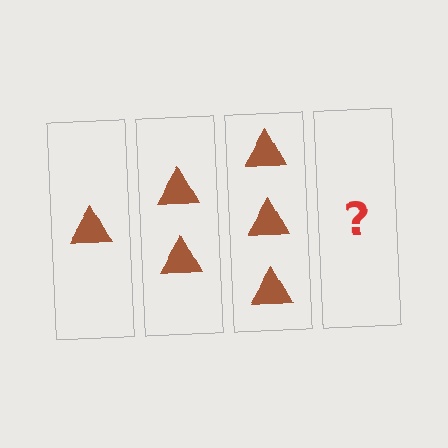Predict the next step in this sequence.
The next step is 4 triangles.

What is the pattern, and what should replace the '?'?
The pattern is that each step adds one more triangle. The '?' should be 4 triangles.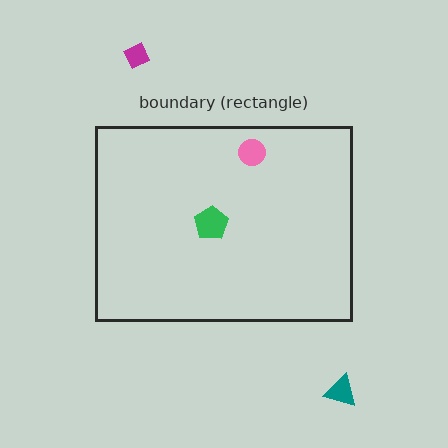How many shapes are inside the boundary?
2 inside, 2 outside.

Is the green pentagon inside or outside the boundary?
Inside.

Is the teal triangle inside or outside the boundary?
Outside.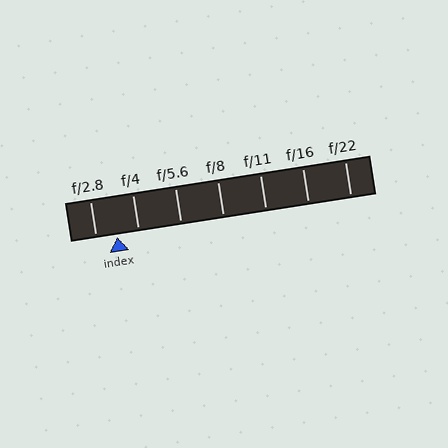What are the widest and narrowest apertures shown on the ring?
The widest aperture shown is f/2.8 and the narrowest is f/22.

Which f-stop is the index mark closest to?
The index mark is closest to f/4.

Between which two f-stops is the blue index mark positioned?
The index mark is between f/2.8 and f/4.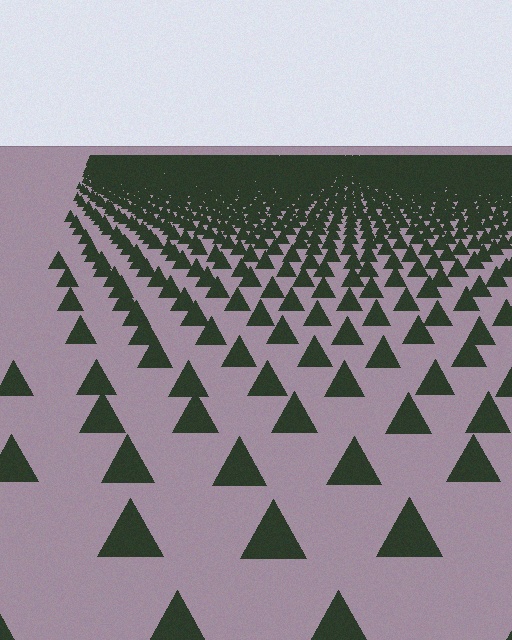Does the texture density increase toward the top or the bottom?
Density increases toward the top.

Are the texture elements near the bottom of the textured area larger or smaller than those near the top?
Larger. Near the bottom, elements are closer to the viewer and appear at a bigger on-screen size.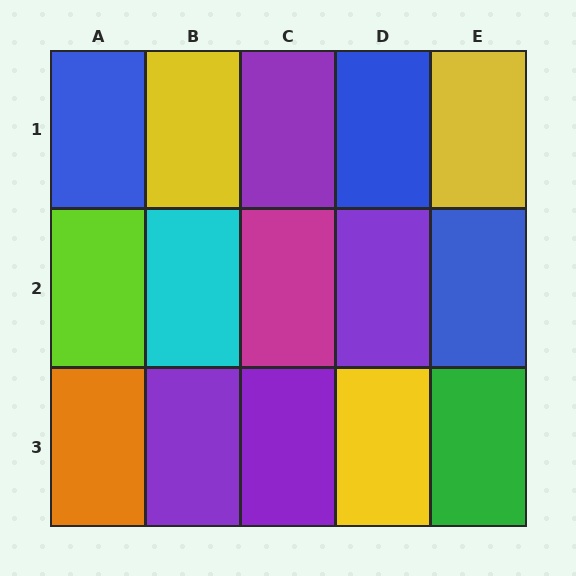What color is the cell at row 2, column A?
Lime.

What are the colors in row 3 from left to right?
Orange, purple, purple, yellow, green.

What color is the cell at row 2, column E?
Blue.